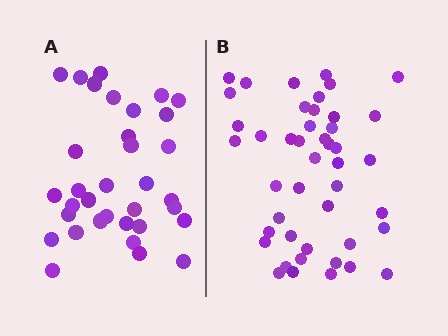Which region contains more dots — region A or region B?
Region B (the right region) has more dots.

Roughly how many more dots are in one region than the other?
Region B has roughly 12 or so more dots than region A.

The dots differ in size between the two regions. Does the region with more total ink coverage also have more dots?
No. Region A has more total ink coverage because its dots are larger, but region B actually contains more individual dots. Total area can be misleading — the number of items is what matters here.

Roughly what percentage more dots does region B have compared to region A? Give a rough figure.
About 30% more.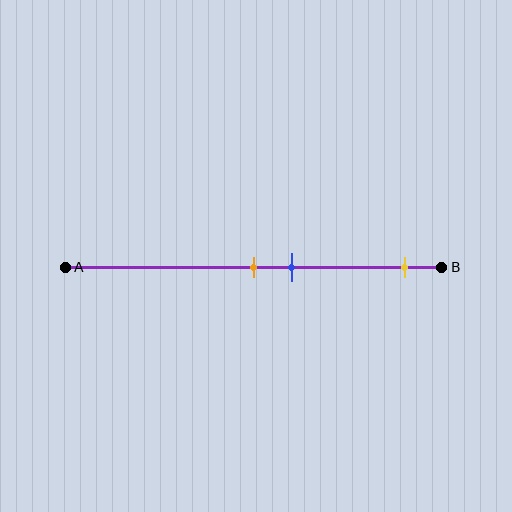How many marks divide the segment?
There are 3 marks dividing the segment.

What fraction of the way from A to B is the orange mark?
The orange mark is approximately 50% (0.5) of the way from A to B.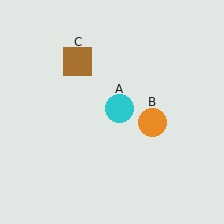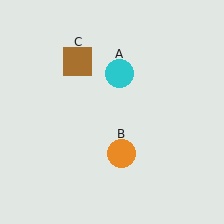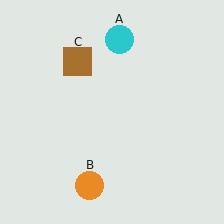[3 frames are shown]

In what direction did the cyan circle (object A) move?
The cyan circle (object A) moved up.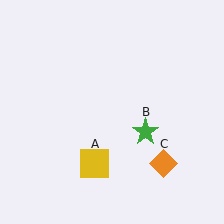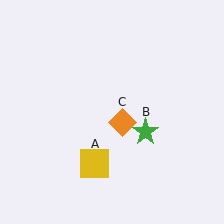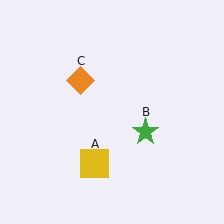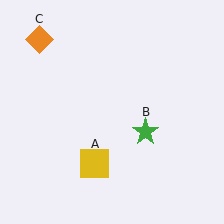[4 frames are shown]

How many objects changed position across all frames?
1 object changed position: orange diamond (object C).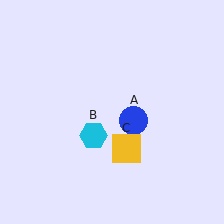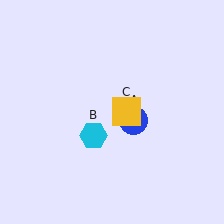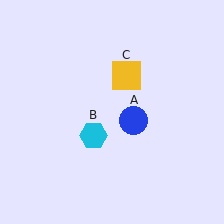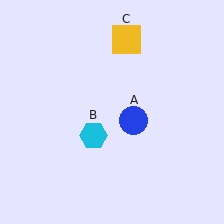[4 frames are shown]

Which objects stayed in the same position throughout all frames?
Blue circle (object A) and cyan hexagon (object B) remained stationary.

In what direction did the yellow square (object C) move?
The yellow square (object C) moved up.